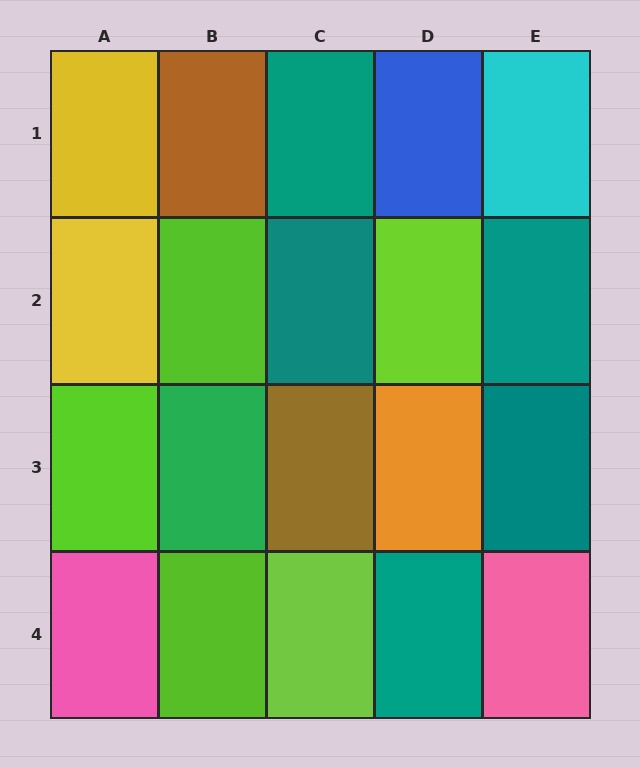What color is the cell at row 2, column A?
Yellow.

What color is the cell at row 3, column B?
Green.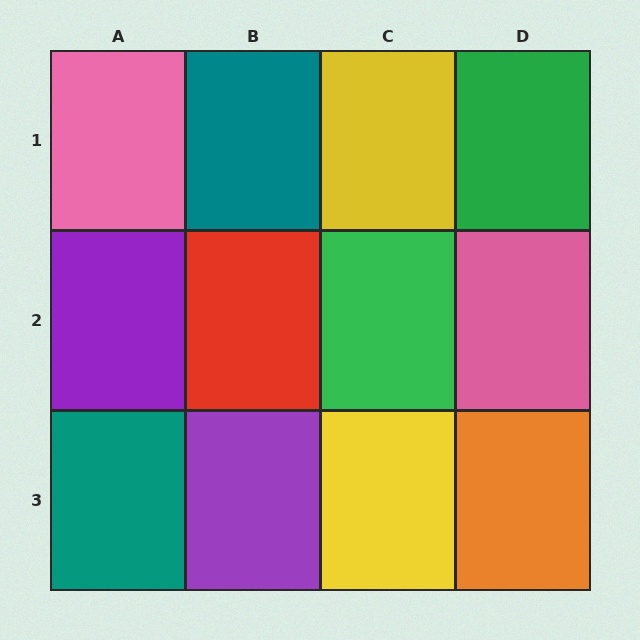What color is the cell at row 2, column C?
Green.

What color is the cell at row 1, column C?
Yellow.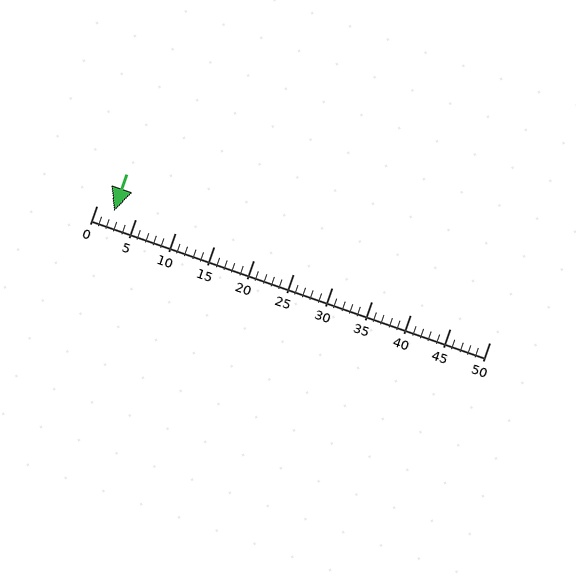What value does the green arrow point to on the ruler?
The green arrow points to approximately 2.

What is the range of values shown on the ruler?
The ruler shows values from 0 to 50.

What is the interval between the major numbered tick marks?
The major tick marks are spaced 5 units apart.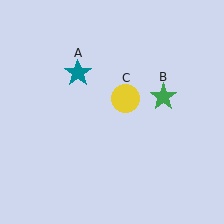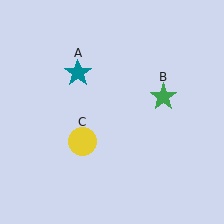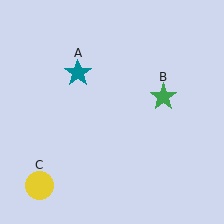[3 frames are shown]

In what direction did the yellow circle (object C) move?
The yellow circle (object C) moved down and to the left.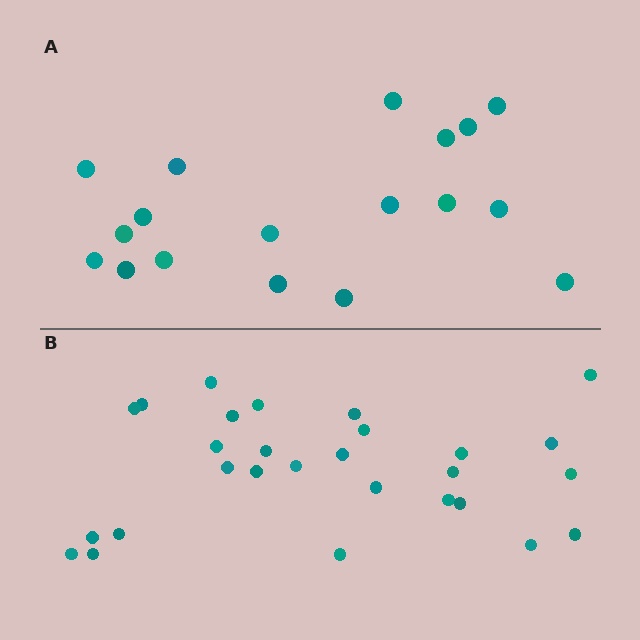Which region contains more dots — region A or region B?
Region B (the bottom region) has more dots.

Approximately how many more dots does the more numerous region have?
Region B has roughly 10 or so more dots than region A.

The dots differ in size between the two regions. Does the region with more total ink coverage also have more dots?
No. Region A has more total ink coverage because its dots are larger, but region B actually contains more individual dots. Total area can be misleading — the number of items is what matters here.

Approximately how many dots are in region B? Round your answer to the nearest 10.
About 30 dots. (The exact count is 28, which rounds to 30.)